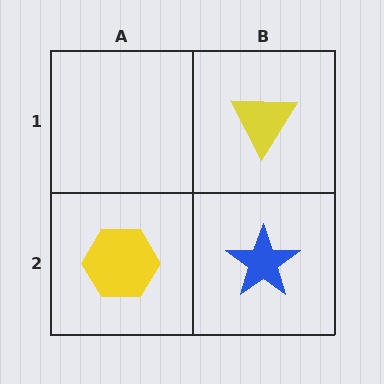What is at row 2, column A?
A yellow hexagon.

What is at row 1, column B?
A yellow triangle.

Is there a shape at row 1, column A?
No, that cell is empty.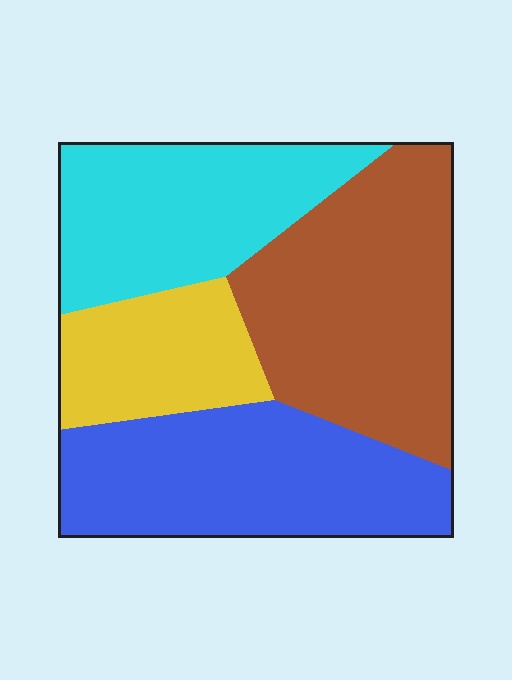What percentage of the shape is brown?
Brown takes up about one third (1/3) of the shape.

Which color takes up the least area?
Yellow, at roughly 15%.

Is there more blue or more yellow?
Blue.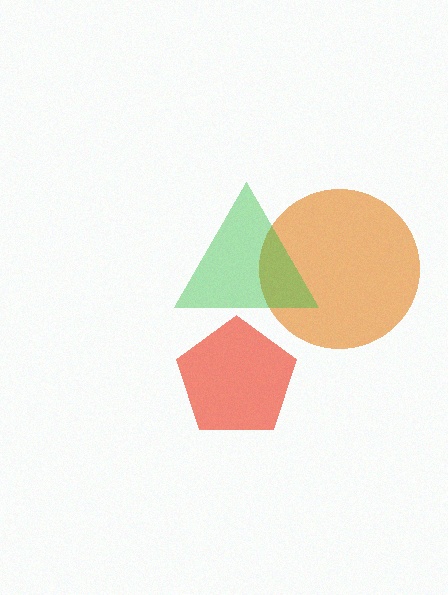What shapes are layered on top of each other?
The layered shapes are: an orange circle, a red pentagon, a green triangle.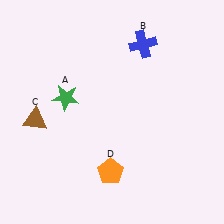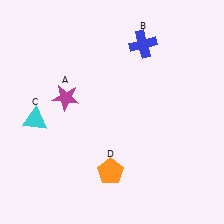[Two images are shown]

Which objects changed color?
A changed from green to magenta. C changed from brown to cyan.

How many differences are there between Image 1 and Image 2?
There are 2 differences between the two images.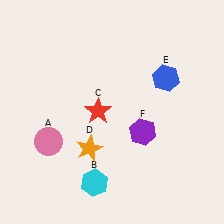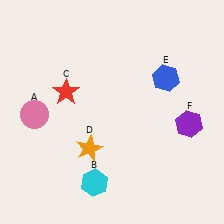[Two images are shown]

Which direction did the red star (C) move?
The red star (C) moved left.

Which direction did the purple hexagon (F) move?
The purple hexagon (F) moved right.